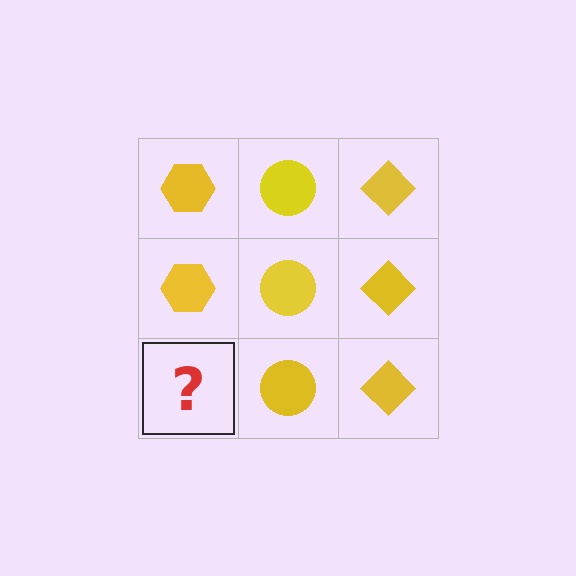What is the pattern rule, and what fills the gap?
The rule is that each column has a consistent shape. The gap should be filled with a yellow hexagon.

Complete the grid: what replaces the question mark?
The question mark should be replaced with a yellow hexagon.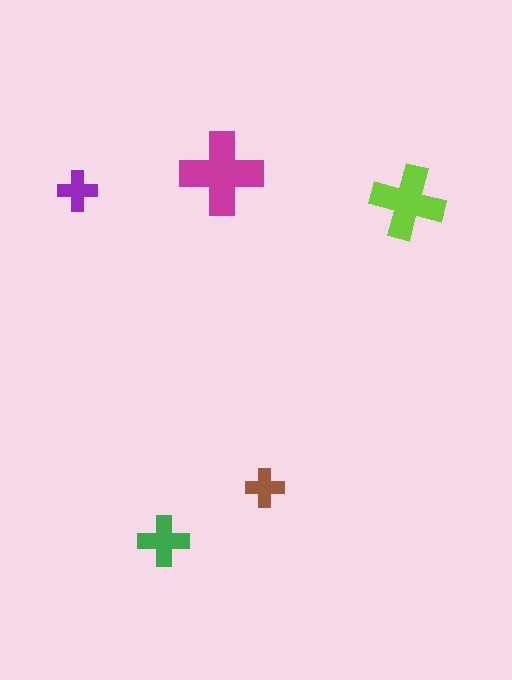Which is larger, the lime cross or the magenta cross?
The magenta one.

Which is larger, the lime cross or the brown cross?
The lime one.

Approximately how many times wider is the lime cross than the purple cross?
About 2 times wider.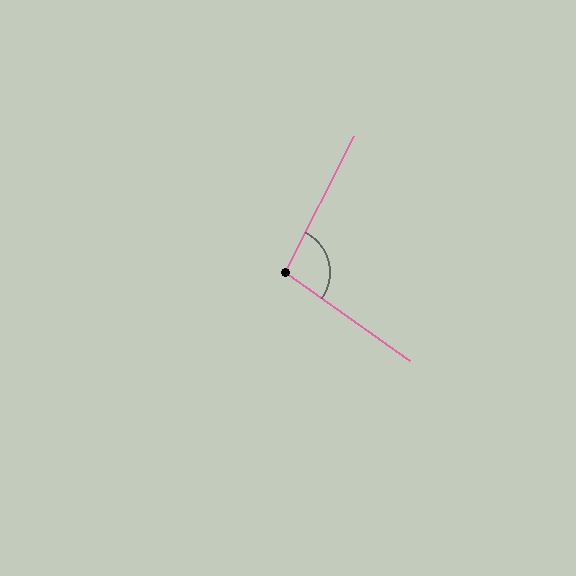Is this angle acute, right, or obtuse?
It is obtuse.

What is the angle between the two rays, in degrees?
Approximately 98 degrees.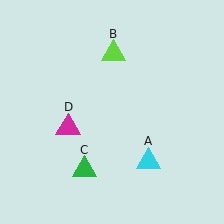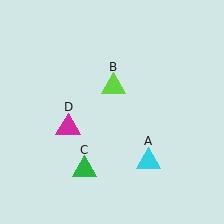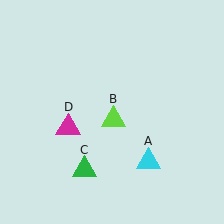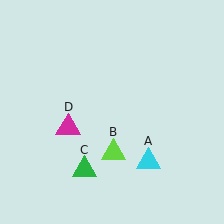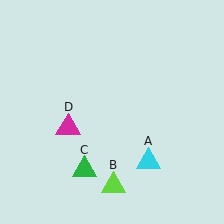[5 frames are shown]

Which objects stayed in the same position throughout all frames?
Cyan triangle (object A) and green triangle (object C) and magenta triangle (object D) remained stationary.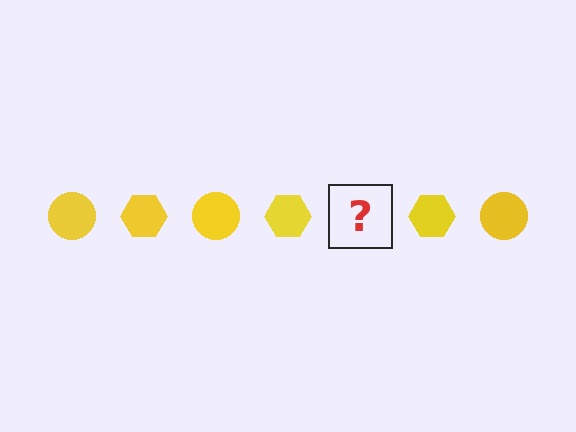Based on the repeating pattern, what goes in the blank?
The blank should be a yellow circle.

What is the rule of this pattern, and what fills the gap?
The rule is that the pattern cycles through circle, hexagon shapes in yellow. The gap should be filled with a yellow circle.